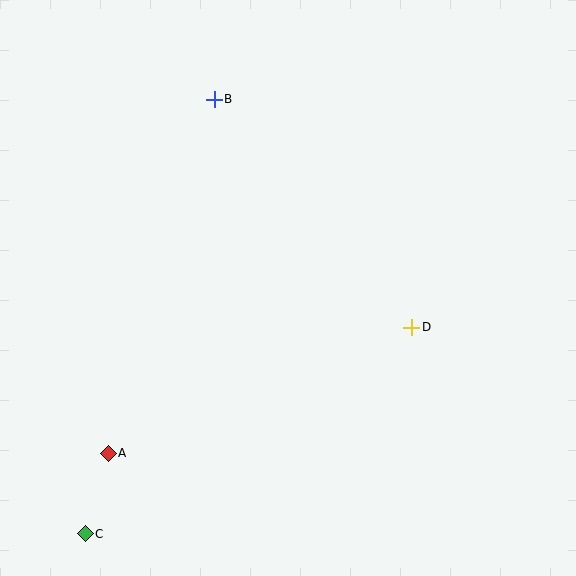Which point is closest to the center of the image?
Point D at (412, 327) is closest to the center.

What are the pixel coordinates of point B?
Point B is at (214, 99).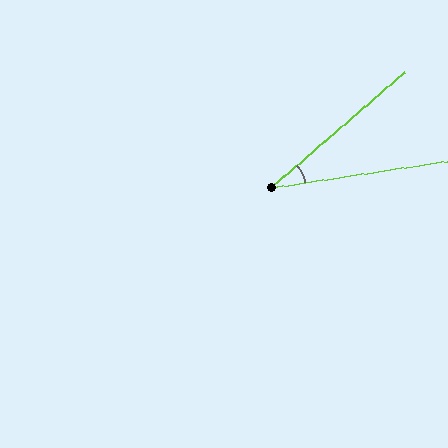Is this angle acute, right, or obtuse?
It is acute.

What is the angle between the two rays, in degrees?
Approximately 32 degrees.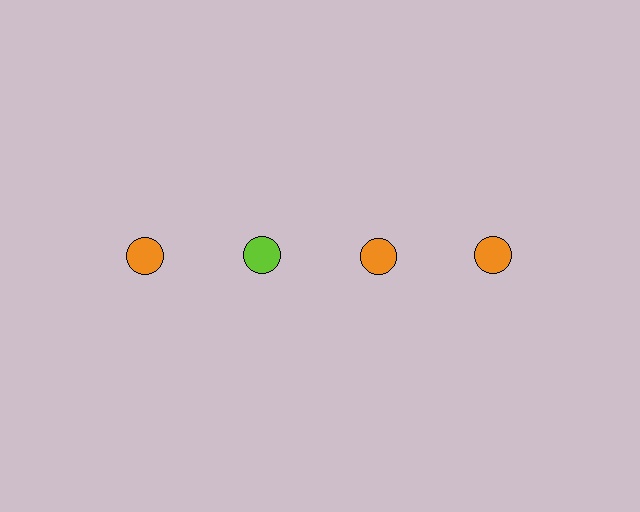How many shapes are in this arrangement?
There are 4 shapes arranged in a grid pattern.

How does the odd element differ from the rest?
It has a different color: lime instead of orange.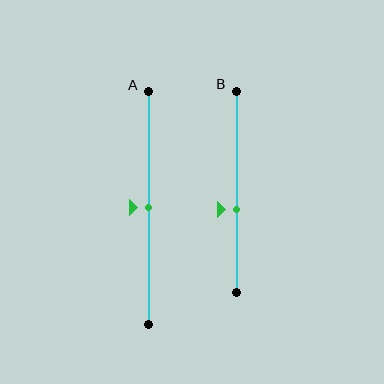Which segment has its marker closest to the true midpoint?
Segment A has its marker closest to the true midpoint.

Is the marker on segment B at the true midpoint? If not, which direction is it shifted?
No, the marker on segment B is shifted downward by about 9% of the segment length.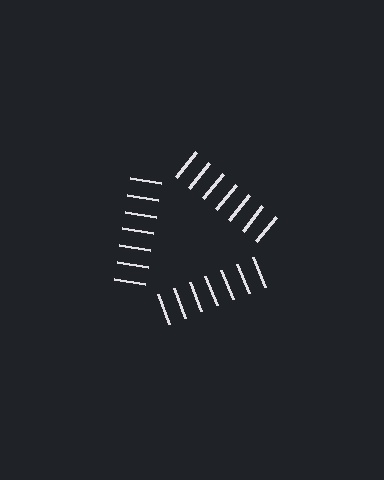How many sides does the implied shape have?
3 sides — the line-ends trace a triangle.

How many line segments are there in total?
21 — 7 along each of the 3 edges.